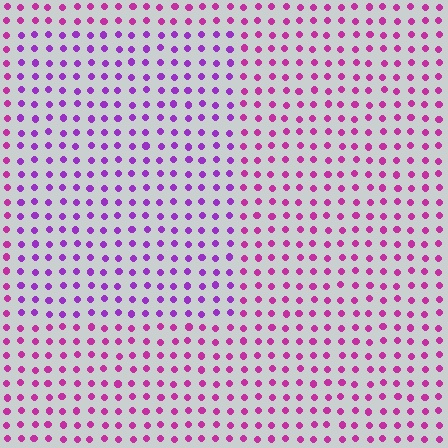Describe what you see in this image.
The image is filled with small magenta elements in a uniform arrangement. A rectangle-shaped region is visible where the elements are tinted to a slightly different hue, forming a subtle color boundary.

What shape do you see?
I see a rectangle.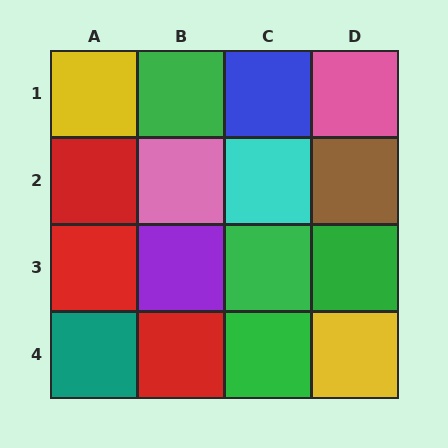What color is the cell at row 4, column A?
Teal.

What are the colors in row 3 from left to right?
Red, purple, green, green.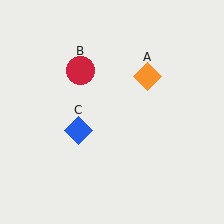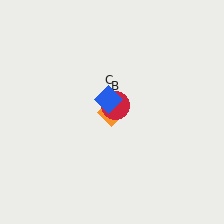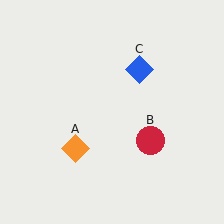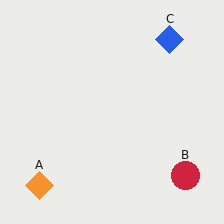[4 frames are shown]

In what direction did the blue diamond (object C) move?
The blue diamond (object C) moved up and to the right.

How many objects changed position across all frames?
3 objects changed position: orange diamond (object A), red circle (object B), blue diamond (object C).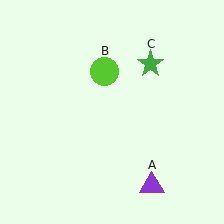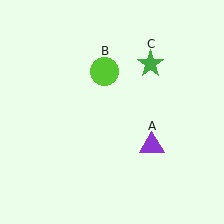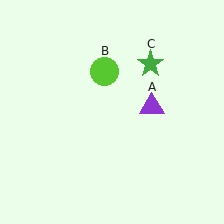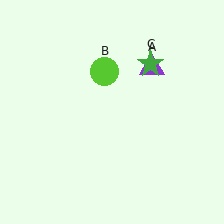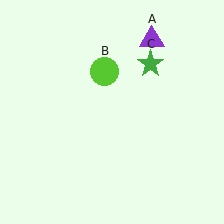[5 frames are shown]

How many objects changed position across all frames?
1 object changed position: purple triangle (object A).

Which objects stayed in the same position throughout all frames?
Lime circle (object B) and green star (object C) remained stationary.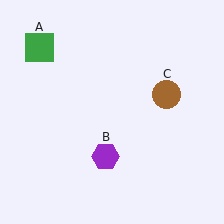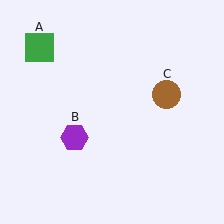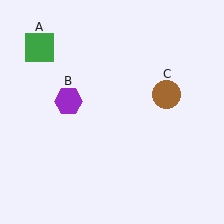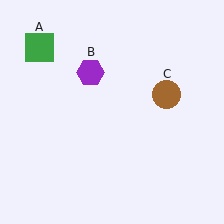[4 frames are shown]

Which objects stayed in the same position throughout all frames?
Green square (object A) and brown circle (object C) remained stationary.